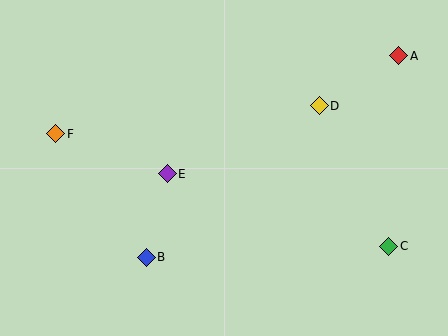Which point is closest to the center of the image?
Point E at (167, 174) is closest to the center.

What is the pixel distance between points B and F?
The distance between B and F is 153 pixels.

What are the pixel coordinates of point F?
Point F is at (56, 134).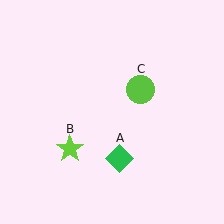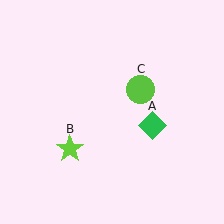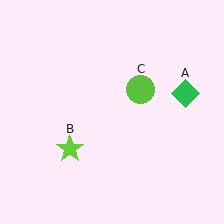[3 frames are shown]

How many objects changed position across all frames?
1 object changed position: green diamond (object A).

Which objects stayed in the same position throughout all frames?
Lime star (object B) and lime circle (object C) remained stationary.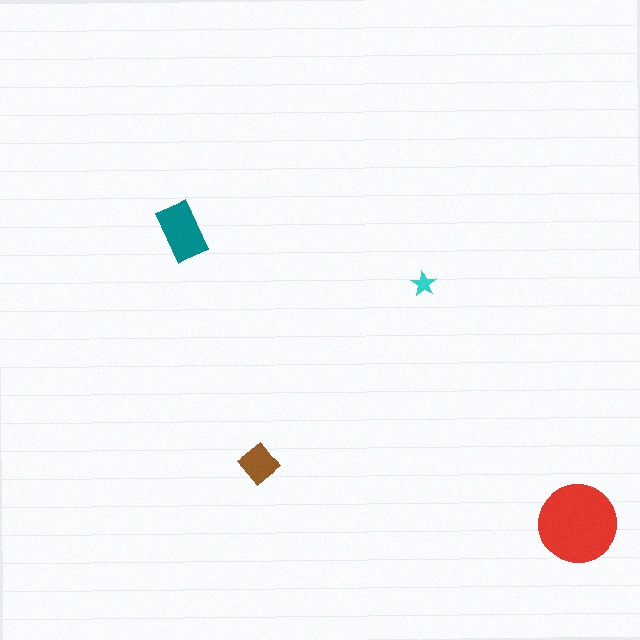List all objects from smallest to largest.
The cyan star, the brown diamond, the teal rectangle, the red circle.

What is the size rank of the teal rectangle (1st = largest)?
2nd.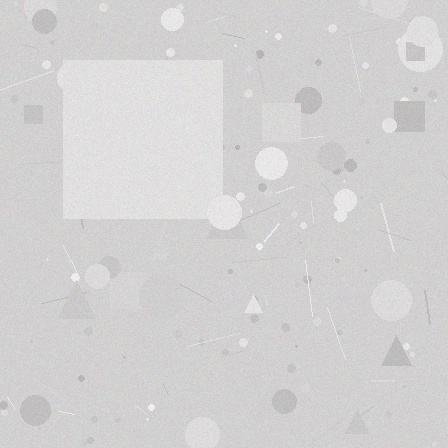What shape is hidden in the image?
A square is hidden in the image.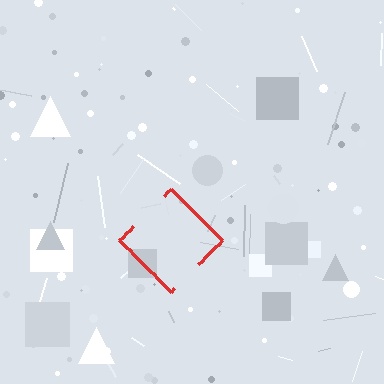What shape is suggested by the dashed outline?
The dashed outline suggests a diamond.